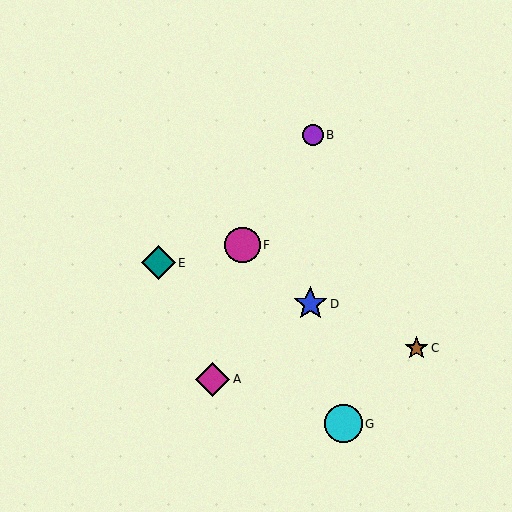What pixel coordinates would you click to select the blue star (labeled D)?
Click at (310, 304) to select the blue star D.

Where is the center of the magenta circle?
The center of the magenta circle is at (242, 245).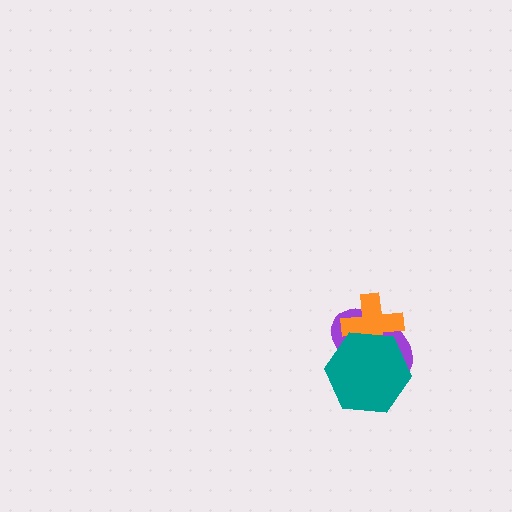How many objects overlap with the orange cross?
2 objects overlap with the orange cross.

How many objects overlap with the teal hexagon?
2 objects overlap with the teal hexagon.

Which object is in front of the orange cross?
The teal hexagon is in front of the orange cross.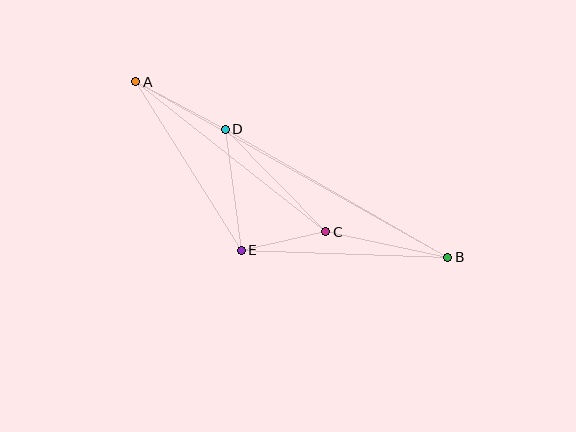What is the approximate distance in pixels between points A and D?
The distance between A and D is approximately 102 pixels.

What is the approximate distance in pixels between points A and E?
The distance between A and E is approximately 199 pixels.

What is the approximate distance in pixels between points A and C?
The distance between A and C is approximately 242 pixels.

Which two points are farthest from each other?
Points A and B are farthest from each other.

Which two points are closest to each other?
Points C and E are closest to each other.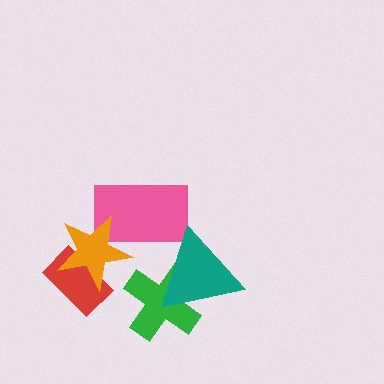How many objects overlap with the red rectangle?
1 object overlaps with the red rectangle.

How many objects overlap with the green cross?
1 object overlaps with the green cross.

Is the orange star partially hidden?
No, no other shape covers it.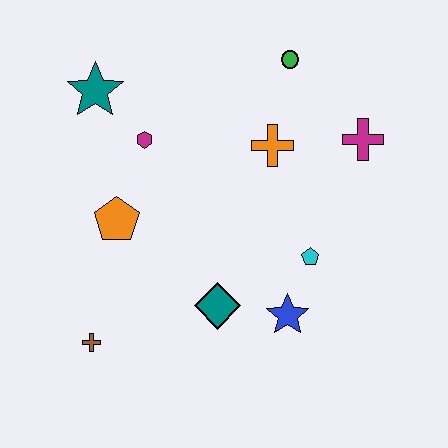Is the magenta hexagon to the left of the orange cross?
Yes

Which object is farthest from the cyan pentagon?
The teal star is farthest from the cyan pentagon.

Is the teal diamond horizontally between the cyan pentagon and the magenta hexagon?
Yes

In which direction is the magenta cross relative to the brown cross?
The magenta cross is to the right of the brown cross.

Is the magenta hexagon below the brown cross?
No